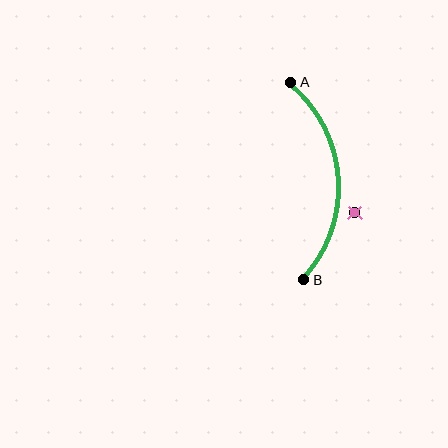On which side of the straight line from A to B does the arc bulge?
The arc bulges to the right of the straight line connecting A and B.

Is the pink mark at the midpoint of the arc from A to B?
No — the pink mark does not lie on the arc at all. It sits slightly outside the curve.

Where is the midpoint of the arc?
The arc midpoint is the point on the curve farthest from the straight line joining A and B. It sits to the right of that line.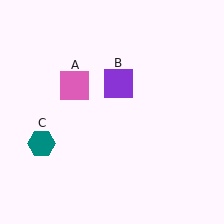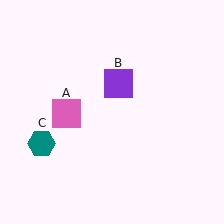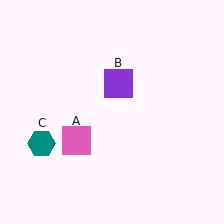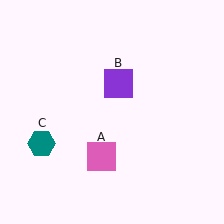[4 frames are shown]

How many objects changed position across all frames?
1 object changed position: pink square (object A).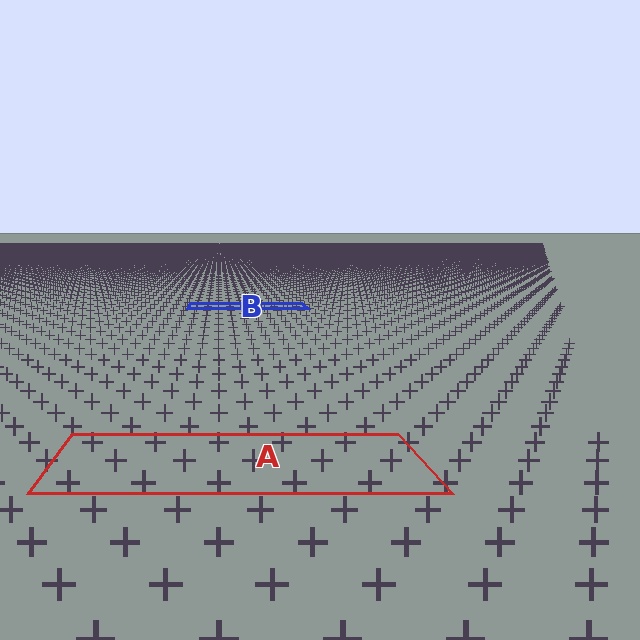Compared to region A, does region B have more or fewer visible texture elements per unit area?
Region B has more texture elements per unit area — they are packed more densely because it is farther away.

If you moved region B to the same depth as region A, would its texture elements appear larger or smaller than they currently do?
They would appear larger. At a closer depth, the same texture elements are projected at a bigger on-screen size.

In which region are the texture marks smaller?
The texture marks are smaller in region B, because it is farther away.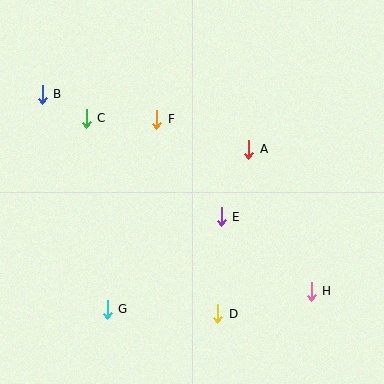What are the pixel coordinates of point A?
Point A is at (249, 149).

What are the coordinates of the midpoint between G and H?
The midpoint between G and H is at (209, 300).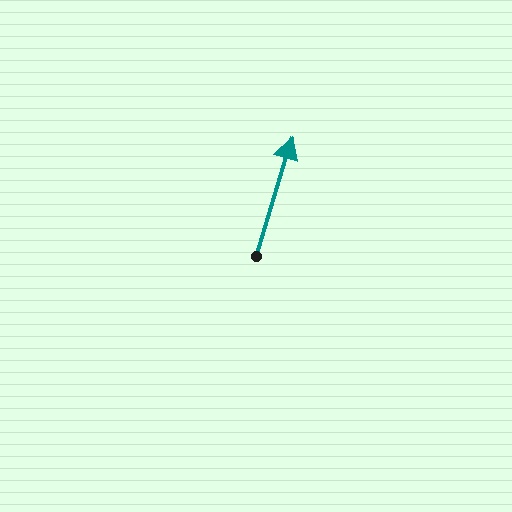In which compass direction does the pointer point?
North.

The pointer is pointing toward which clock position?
Roughly 1 o'clock.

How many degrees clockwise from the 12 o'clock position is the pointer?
Approximately 17 degrees.